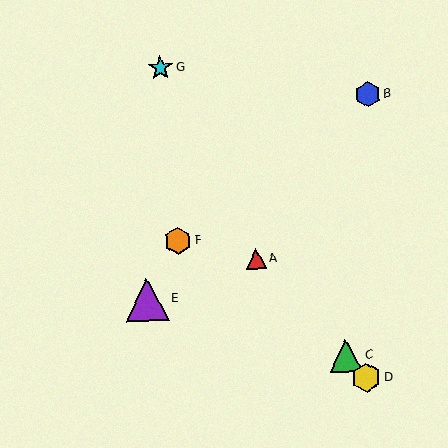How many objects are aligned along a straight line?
3 objects (A, C, D) are aligned along a straight line.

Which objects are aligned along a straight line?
Objects A, C, D are aligned along a straight line.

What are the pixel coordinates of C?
Object C is at (346, 355).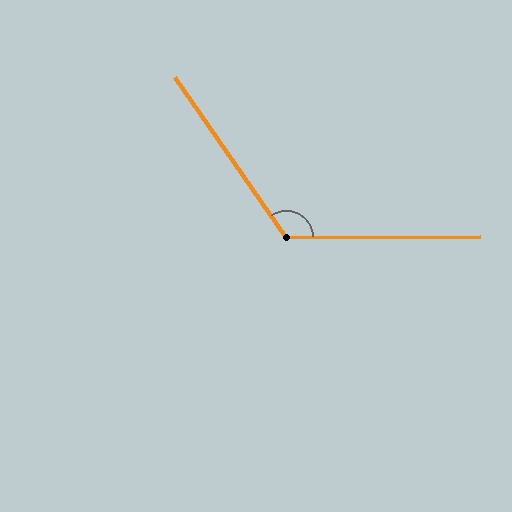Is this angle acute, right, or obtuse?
It is obtuse.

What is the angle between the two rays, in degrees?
Approximately 125 degrees.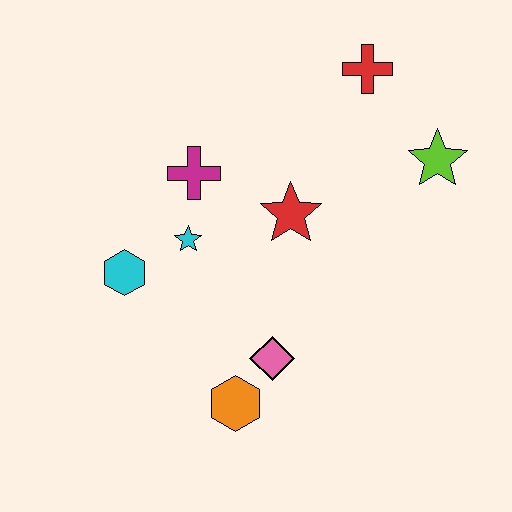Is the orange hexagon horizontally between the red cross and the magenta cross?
Yes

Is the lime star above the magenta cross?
Yes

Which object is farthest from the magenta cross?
The lime star is farthest from the magenta cross.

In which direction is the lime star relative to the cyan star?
The lime star is to the right of the cyan star.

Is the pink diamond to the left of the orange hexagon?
No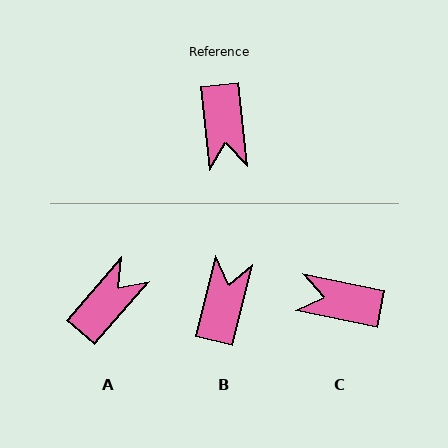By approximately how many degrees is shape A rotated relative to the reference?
Approximately 134 degrees counter-clockwise.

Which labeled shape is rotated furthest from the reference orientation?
B, about 160 degrees away.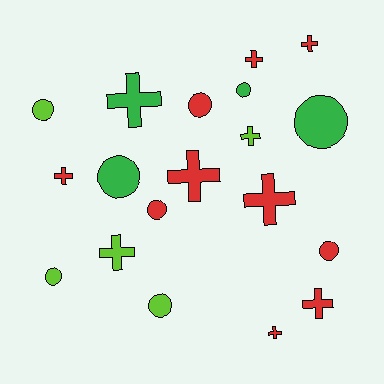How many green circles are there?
There are 3 green circles.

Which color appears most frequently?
Red, with 10 objects.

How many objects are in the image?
There are 19 objects.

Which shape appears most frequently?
Cross, with 10 objects.